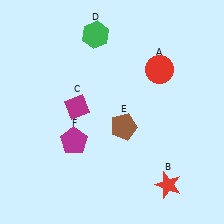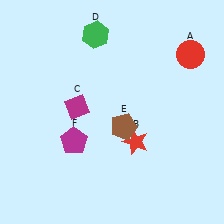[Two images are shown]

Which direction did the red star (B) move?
The red star (B) moved up.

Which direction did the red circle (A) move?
The red circle (A) moved right.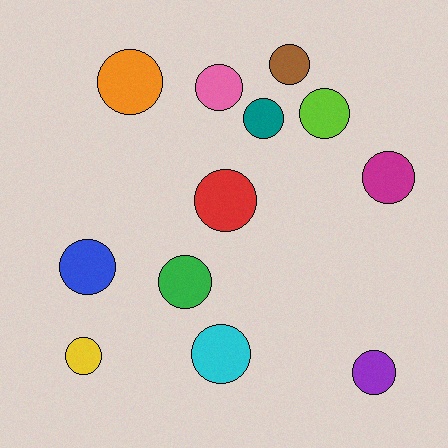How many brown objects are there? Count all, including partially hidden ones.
There is 1 brown object.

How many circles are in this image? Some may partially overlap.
There are 12 circles.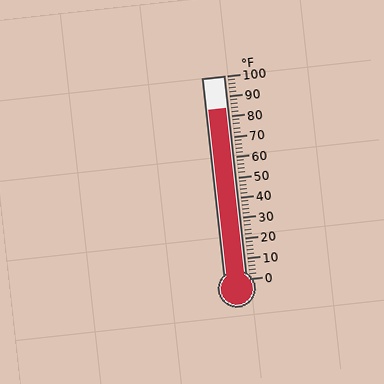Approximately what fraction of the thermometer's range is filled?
The thermometer is filled to approximately 85% of its range.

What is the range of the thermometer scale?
The thermometer scale ranges from 0°F to 100°F.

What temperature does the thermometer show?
The thermometer shows approximately 84°F.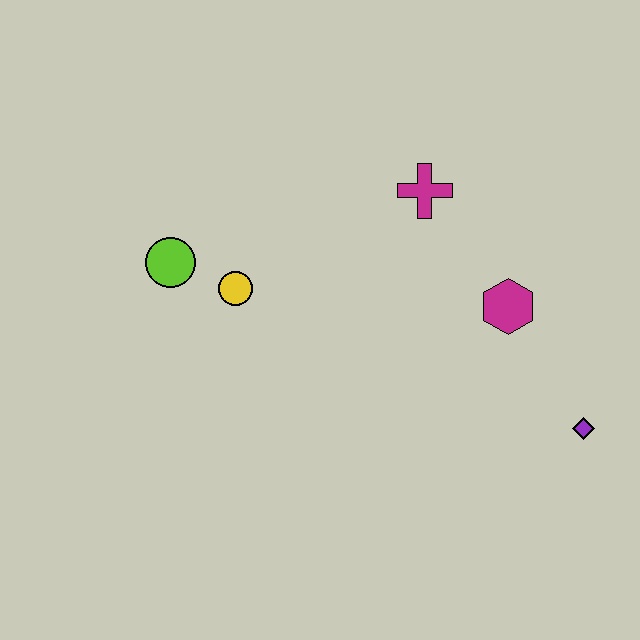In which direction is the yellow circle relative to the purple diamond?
The yellow circle is to the left of the purple diamond.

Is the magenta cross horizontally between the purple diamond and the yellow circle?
Yes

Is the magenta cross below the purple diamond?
No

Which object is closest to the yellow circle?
The lime circle is closest to the yellow circle.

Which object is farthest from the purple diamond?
The lime circle is farthest from the purple diamond.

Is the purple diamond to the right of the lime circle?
Yes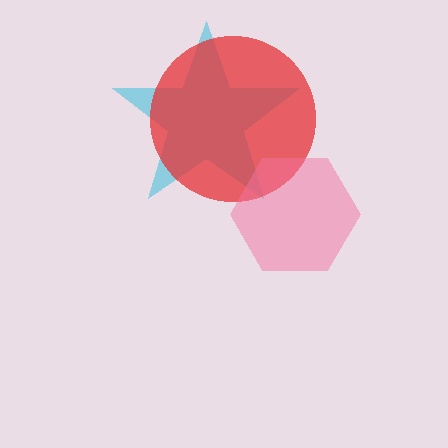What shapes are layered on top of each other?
The layered shapes are: a cyan star, a red circle, a pink hexagon.